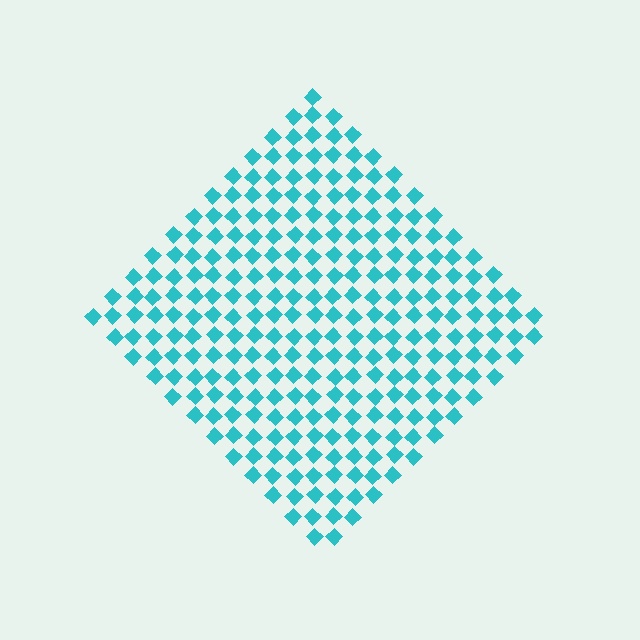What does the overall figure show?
The overall figure shows a diamond.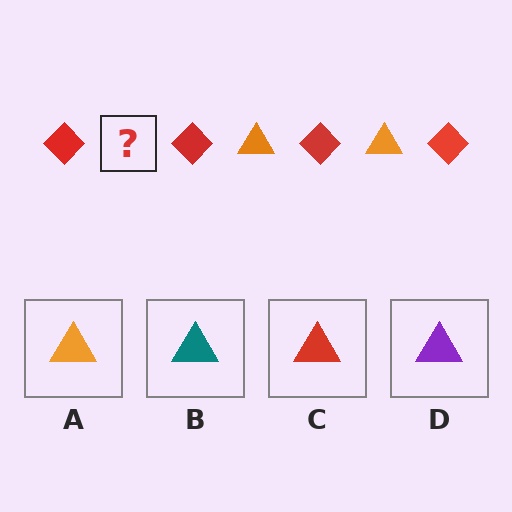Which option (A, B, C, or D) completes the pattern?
A.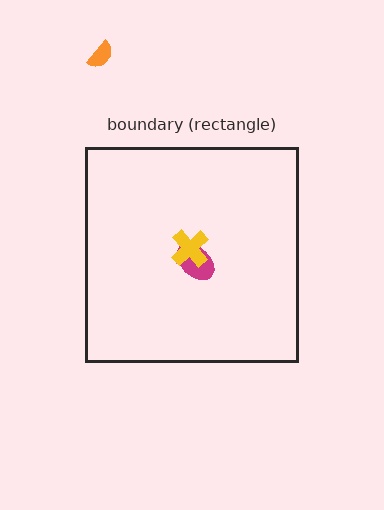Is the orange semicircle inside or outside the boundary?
Outside.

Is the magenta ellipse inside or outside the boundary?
Inside.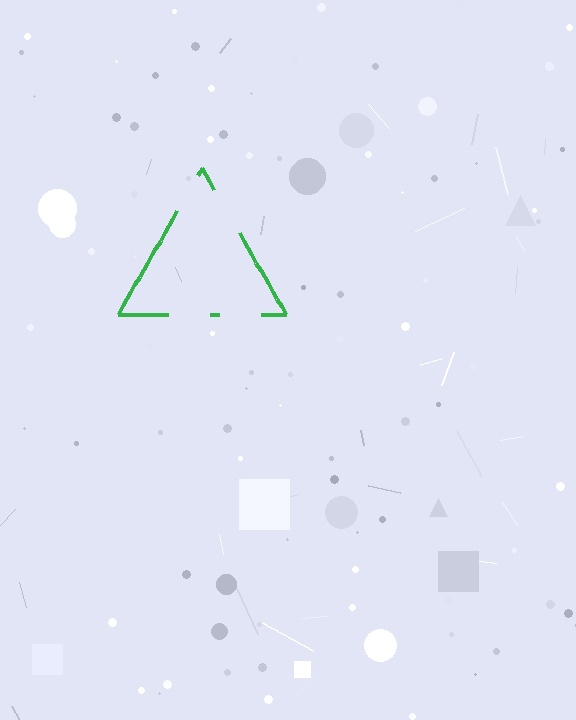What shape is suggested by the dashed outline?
The dashed outline suggests a triangle.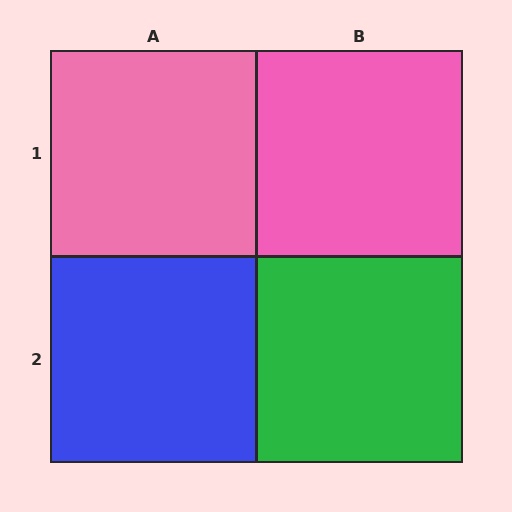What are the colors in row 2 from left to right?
Blue, green.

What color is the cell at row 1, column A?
Pink.